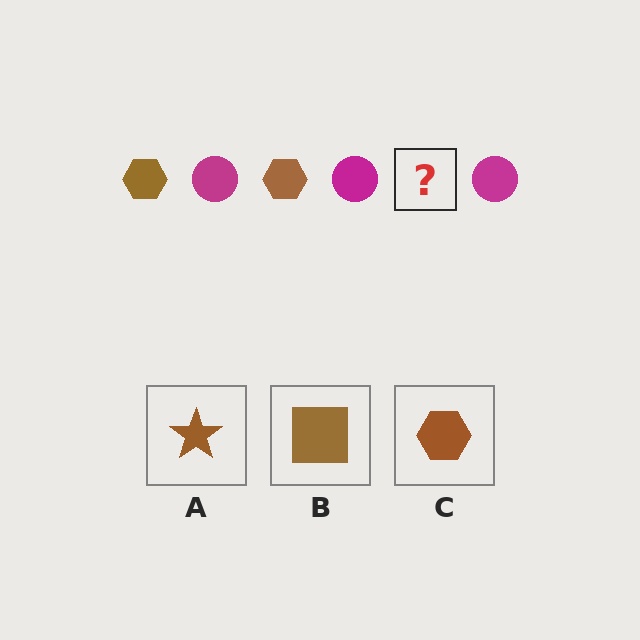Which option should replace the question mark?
Option C.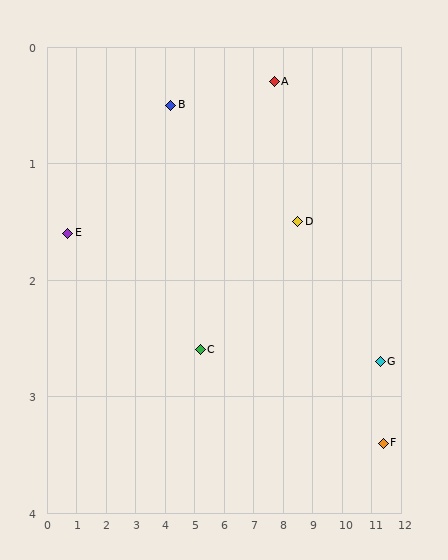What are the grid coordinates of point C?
Point C is at approximately (5.2, 2.6).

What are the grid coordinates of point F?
Point F is at approximately (11.4, 3.4).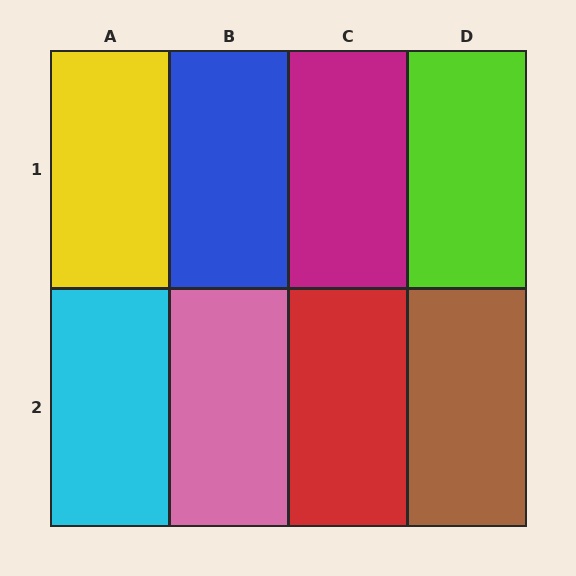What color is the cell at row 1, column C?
Magenta.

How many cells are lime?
1 cell is lime.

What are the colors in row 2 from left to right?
Cyan, pink, red, brown.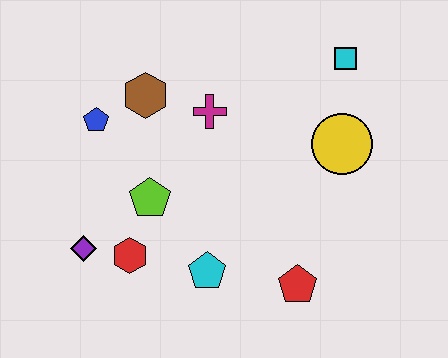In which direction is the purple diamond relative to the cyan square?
The purple diamond is to the left of the cyan square.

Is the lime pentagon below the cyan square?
Yes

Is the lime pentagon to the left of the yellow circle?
Yes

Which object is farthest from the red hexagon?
The cyan square is farthest from the red hexagon.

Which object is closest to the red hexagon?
The purple diamond is closest to the red hexagon.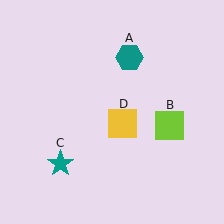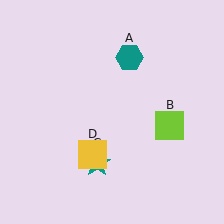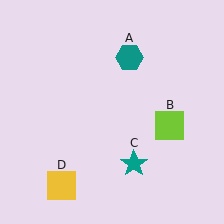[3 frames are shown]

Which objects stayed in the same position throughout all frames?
Teal hexagon (object A) and lime square (object B) remained stationary.